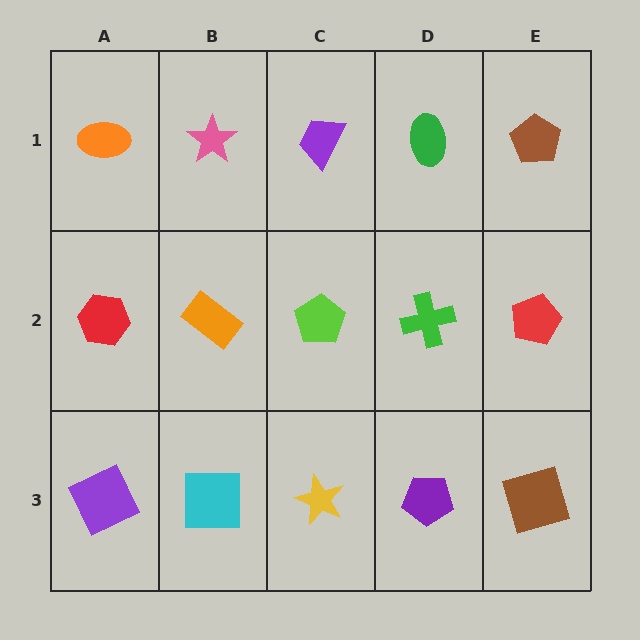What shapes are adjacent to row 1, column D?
A green cross (row 2, column D), a purple trapezoid (row 1, column C), a brown pentagon (row 1, column E).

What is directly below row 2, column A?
A purple square.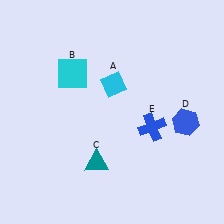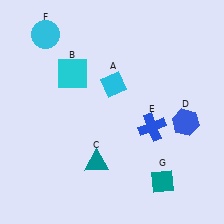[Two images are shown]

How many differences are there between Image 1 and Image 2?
There are 2 differences between the two images.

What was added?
A cyan circle (F), a teal diamond (G) were added in Image 2.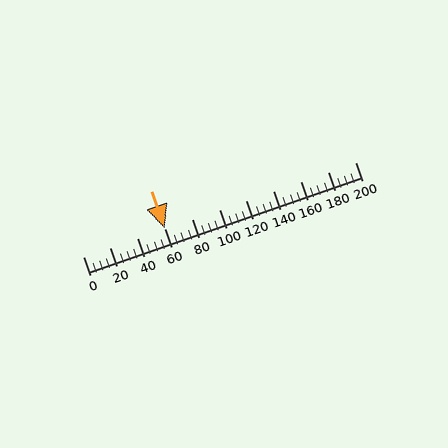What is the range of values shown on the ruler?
The ruler shows values from 0 to 200.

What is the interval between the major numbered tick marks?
The major tick marks are spaced 20 units apart.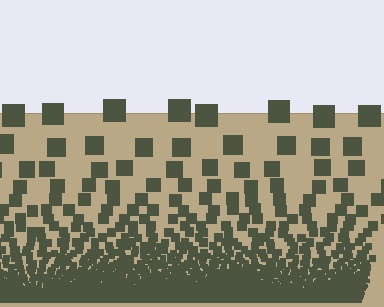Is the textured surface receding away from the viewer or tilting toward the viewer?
The surface appears to tilt toward the viewer. Texture elements get larger and sparser toward the top.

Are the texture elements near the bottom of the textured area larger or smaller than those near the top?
Smaller. The gradient is inverted — elements near the bottom are smaller and denser.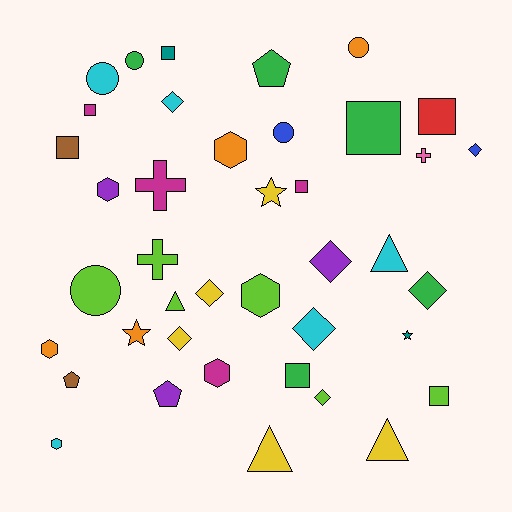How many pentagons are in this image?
There are 3 pentagons.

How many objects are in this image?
There are 40 objects.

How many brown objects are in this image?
There are 2 brown objects.